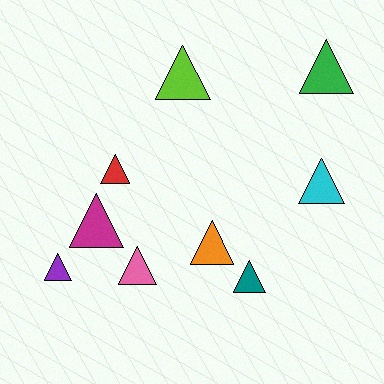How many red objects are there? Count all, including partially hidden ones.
There is 1 red object.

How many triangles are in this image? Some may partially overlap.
There are 9 triangles.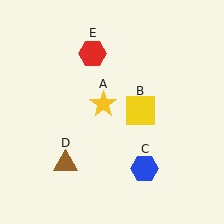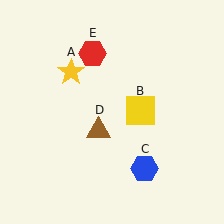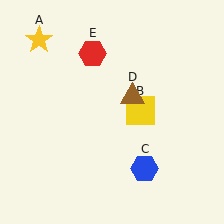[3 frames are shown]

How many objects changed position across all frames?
2 objects changed position: yellow star (object A), brown triangle (object D).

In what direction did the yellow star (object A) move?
The yellow star (object A) moved up and to the left.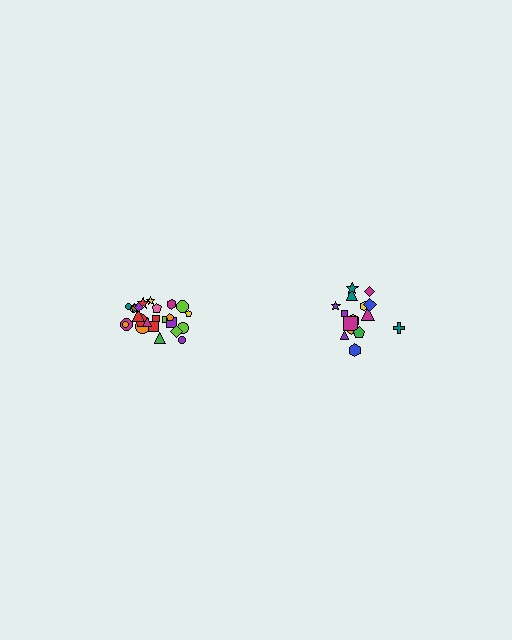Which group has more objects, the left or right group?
The left group.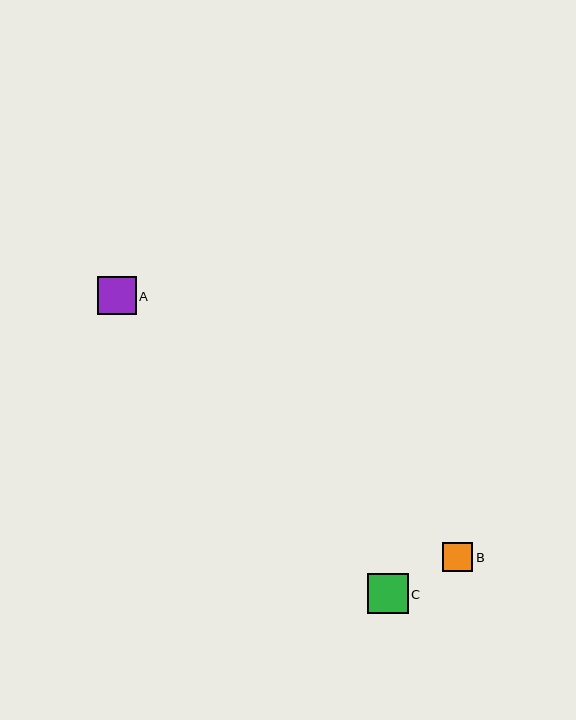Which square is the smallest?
Square B is the smallest with a size of approximately 30 pixels.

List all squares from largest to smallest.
From largest to smallest: C, A, B.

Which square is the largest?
Square C is the largest with a size of approximately 41 pixels.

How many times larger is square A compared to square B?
Square A is approximately 1.3 times the size of square B.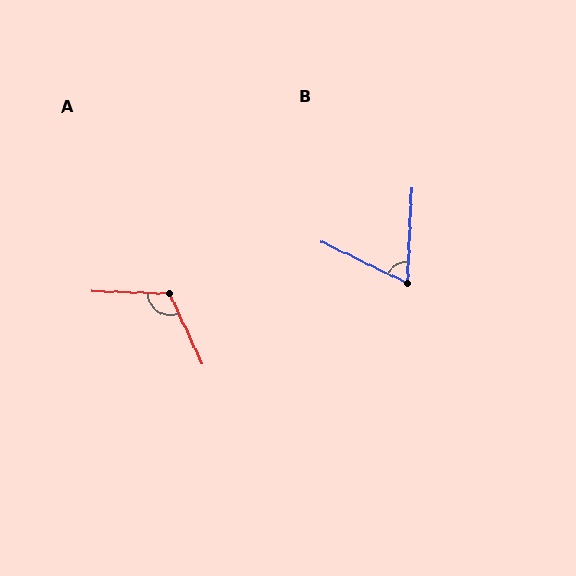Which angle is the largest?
A, at approximately 117 degrees.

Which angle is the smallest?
B, at approximately 67 degrees.